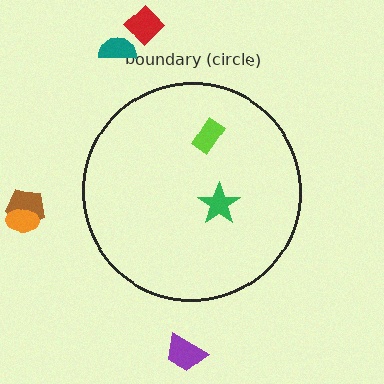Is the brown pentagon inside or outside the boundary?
Outside.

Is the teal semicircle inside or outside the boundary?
Outside.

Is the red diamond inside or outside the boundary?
Outside.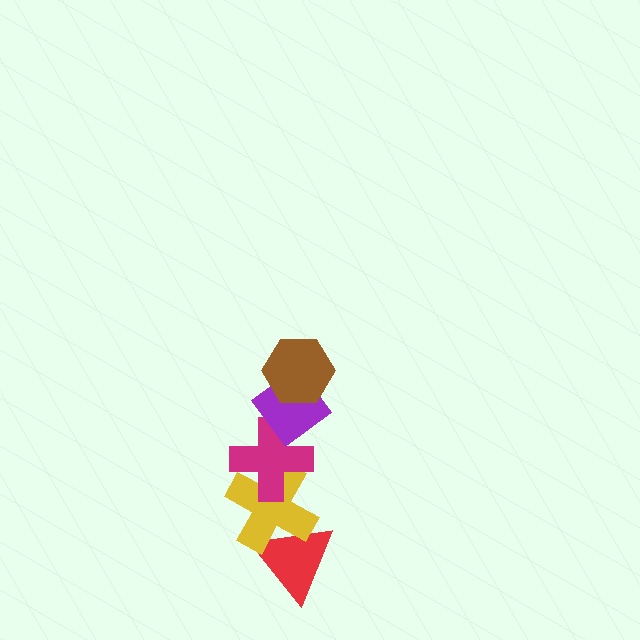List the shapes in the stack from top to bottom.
From top to bottom: the brown hexagon, the purple diamond, the magenta cross, the yellow cross, the red triangle.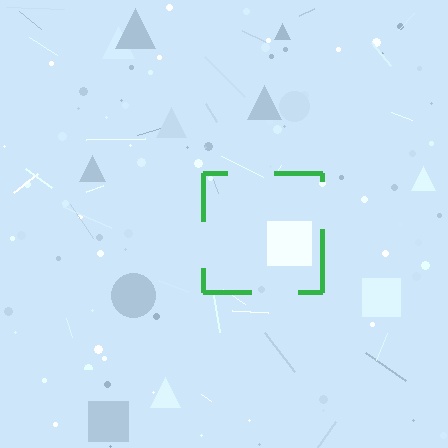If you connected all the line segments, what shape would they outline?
They would outline a square.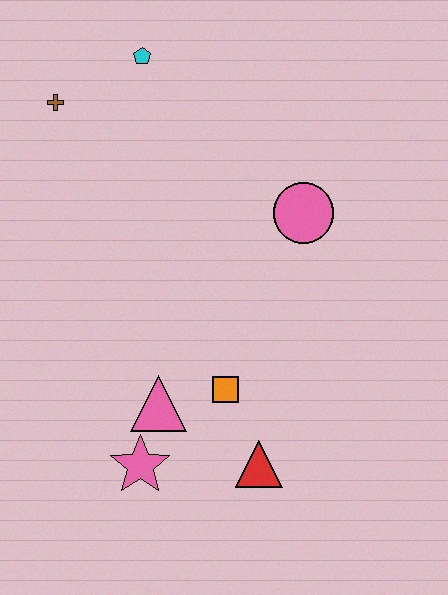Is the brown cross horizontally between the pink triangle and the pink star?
No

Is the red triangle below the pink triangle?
Yes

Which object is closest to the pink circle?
The orange square is closest to the pink circle.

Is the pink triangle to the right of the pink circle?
No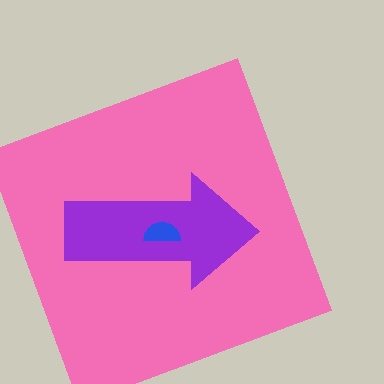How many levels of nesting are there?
3.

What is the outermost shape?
The pink square.